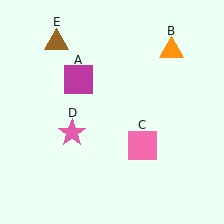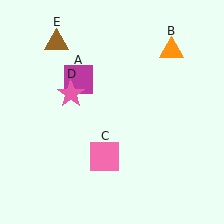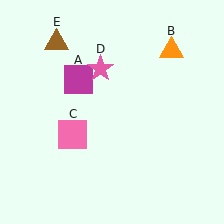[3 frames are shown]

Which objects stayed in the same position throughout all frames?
Magenta square (object A) and orange triangle (object B) and brown triangle (object E) remained stationary.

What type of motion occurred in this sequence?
The pink square (object C), pink star (object D) rotated clockwise around the center of the scene.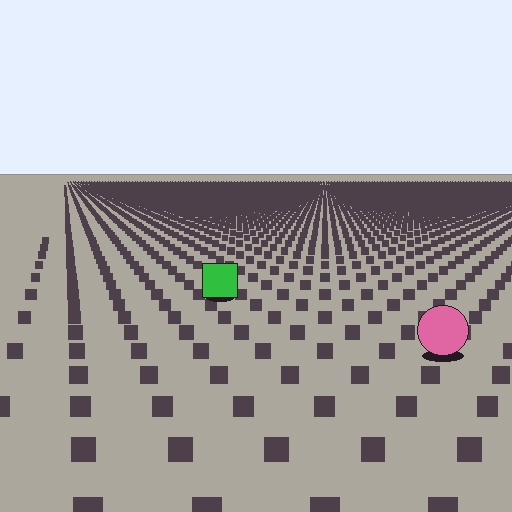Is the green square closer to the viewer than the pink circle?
No. The pink circle is closer — you can tell from the texture gradient: the ground texture is coarser near it.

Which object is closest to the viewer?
The pink circle is closest. The texture marks near it are larger and more spread out.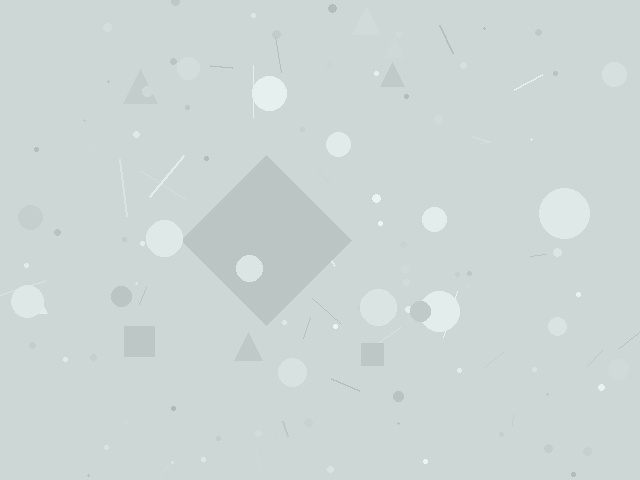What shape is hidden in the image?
A diamond is hidden in the image.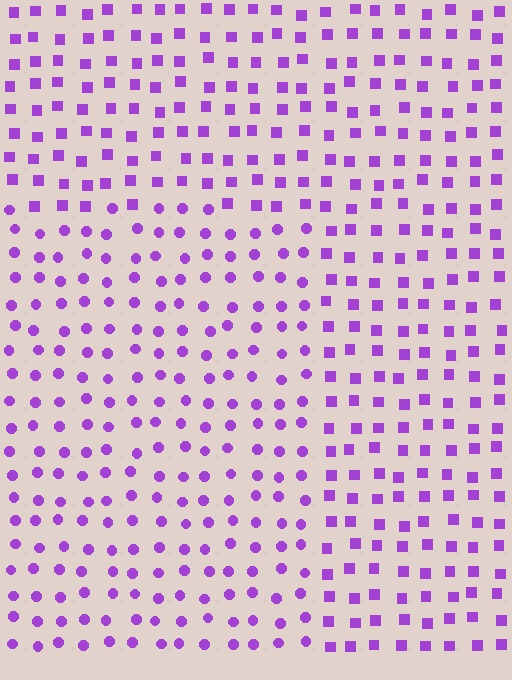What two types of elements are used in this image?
The image uses circles inside the rectangle region and squares outside it.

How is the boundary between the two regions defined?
The boundary is defined by a change in element shape: circles inside vs. squares outside. All elements share the same color and spacing.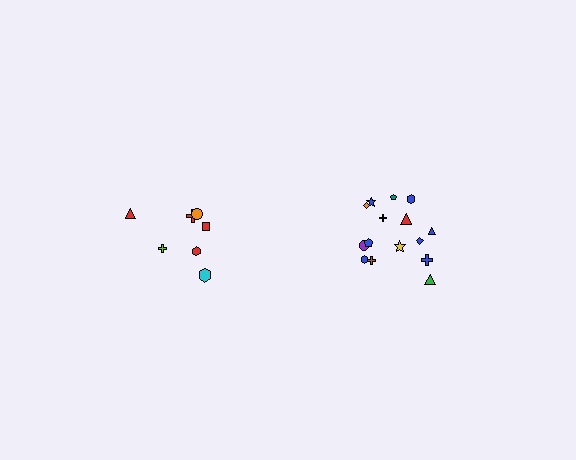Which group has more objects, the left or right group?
The right group.